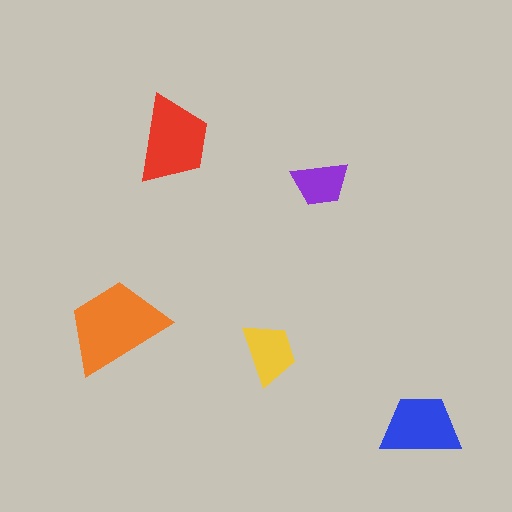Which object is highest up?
The red trapezoid is topmost.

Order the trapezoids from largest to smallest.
the orange one, the red one, the blue one, the yellow one, the purple one.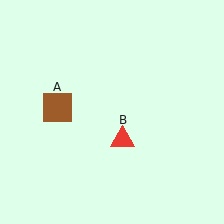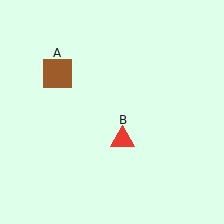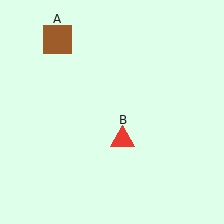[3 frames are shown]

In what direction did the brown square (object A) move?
The brown square (object A) moved up.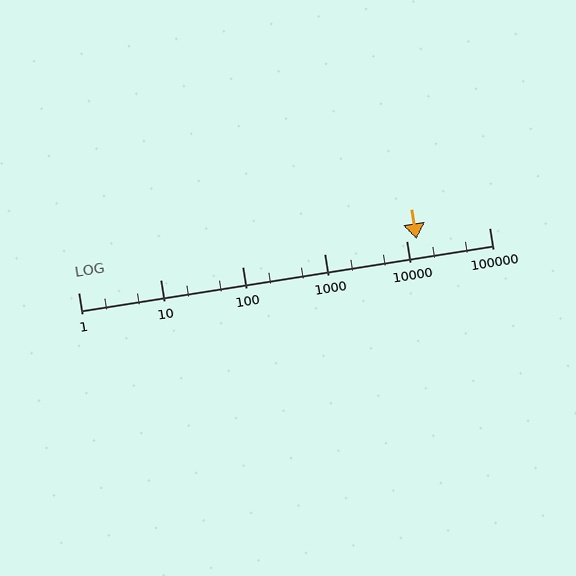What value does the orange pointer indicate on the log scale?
The pointer indicates approximately 13000.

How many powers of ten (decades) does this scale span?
The scale spans 5 decades, from 1 to 100000.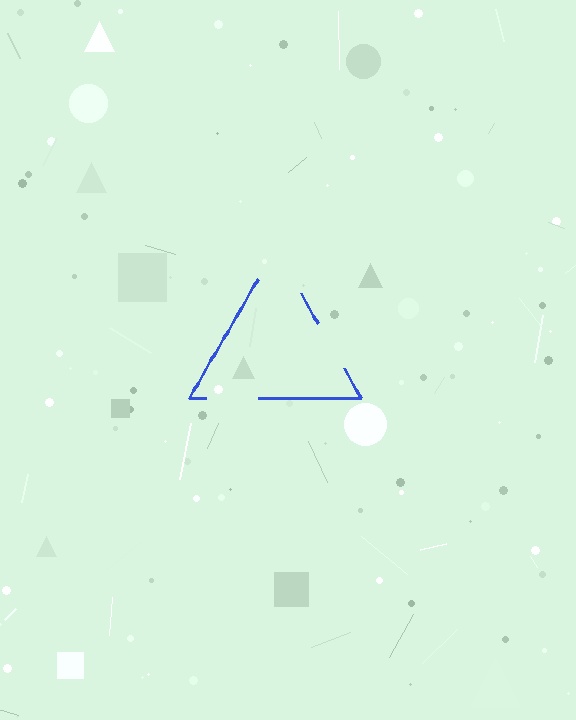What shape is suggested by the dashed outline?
The dashed outline suggests a triangle.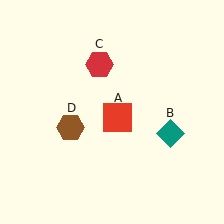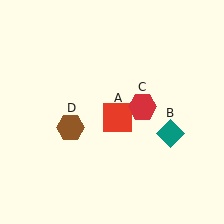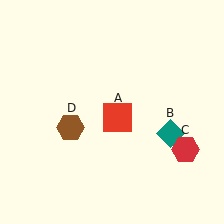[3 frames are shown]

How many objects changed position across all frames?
1 object changed position: red hexagon (object C).